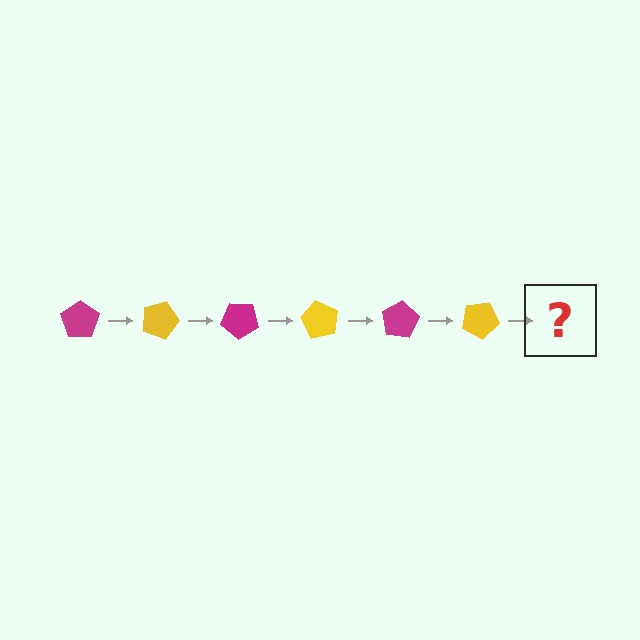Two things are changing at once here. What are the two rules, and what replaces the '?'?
The two rules are that it rotates 20 degrees each step and the color cycles through magenta and yellow. The '?' should be a magenta pentagon, rotated 120 degrees from the start.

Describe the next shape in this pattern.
It should be a magenta pentagon, rotated 120 degrees from the start.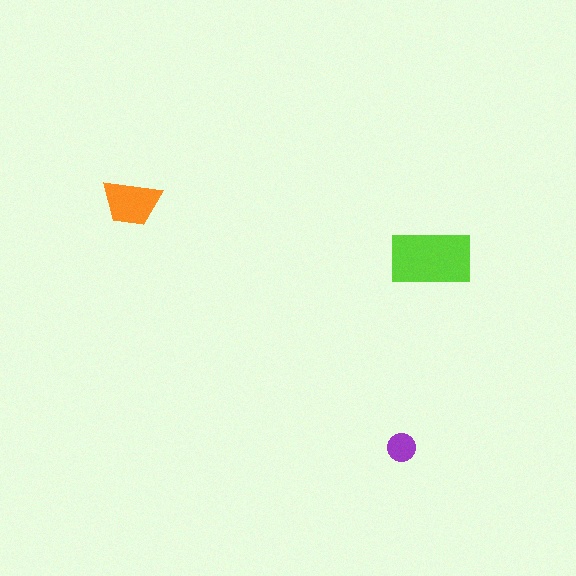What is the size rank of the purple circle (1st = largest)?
3rd.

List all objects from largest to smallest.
The lime rectangle, the orange trapezoid, the purple circle.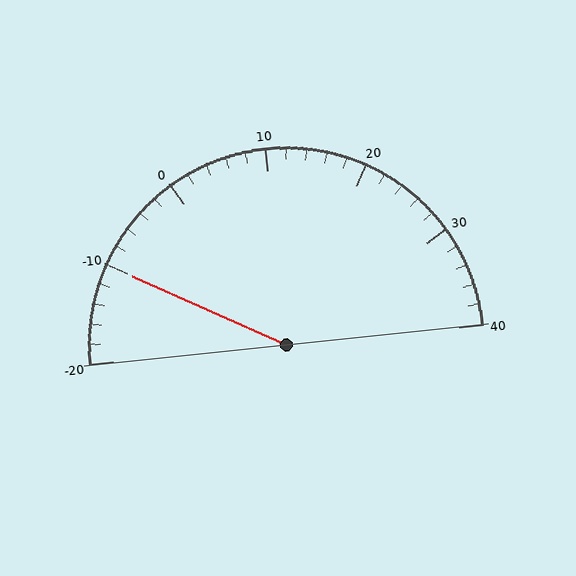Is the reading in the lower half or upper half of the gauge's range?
The reading is in the lower half of the range (-20 to 40).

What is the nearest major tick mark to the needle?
The nearest major tick mark is -10.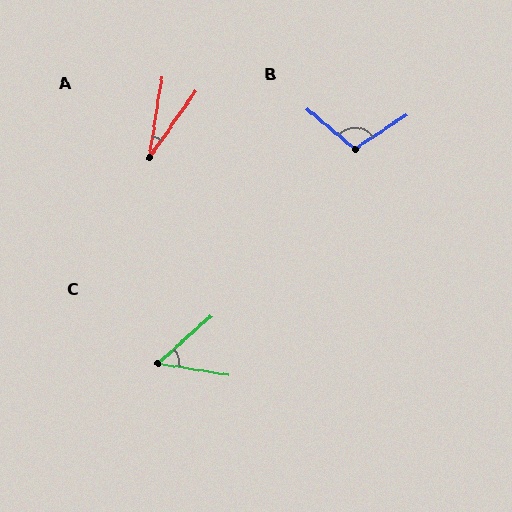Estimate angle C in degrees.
Approximately 51 degrees.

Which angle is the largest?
B, at approximately 106 degrees.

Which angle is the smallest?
A, at approximately 26 degrees.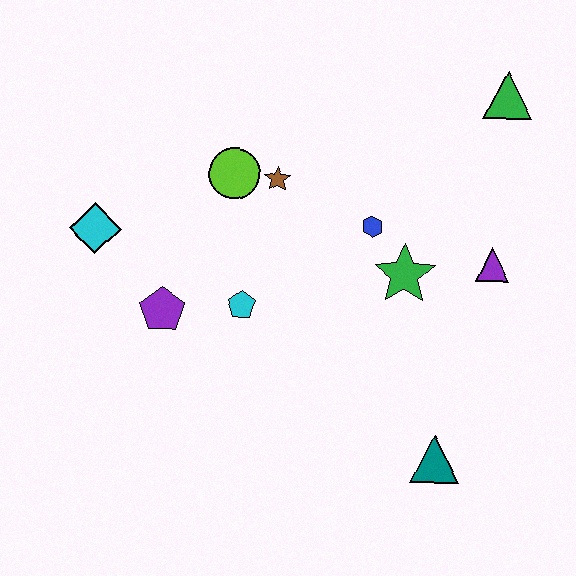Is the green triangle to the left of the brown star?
No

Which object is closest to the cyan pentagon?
The purple pentagon is closest to the cyan pentagon.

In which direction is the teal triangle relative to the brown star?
The teal triangle is below the brown star.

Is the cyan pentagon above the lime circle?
No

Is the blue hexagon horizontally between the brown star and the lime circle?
No